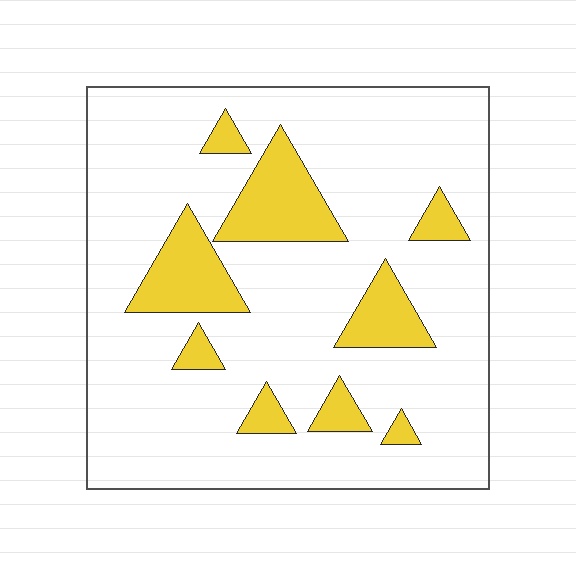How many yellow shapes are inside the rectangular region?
9.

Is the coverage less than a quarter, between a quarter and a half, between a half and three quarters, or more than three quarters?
Less than a quarter.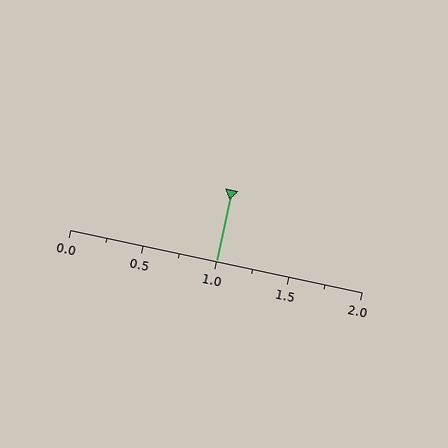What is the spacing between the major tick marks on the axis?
The major ticks are spaced 0.5 apart.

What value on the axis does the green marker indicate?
The marker indicates approximately 1.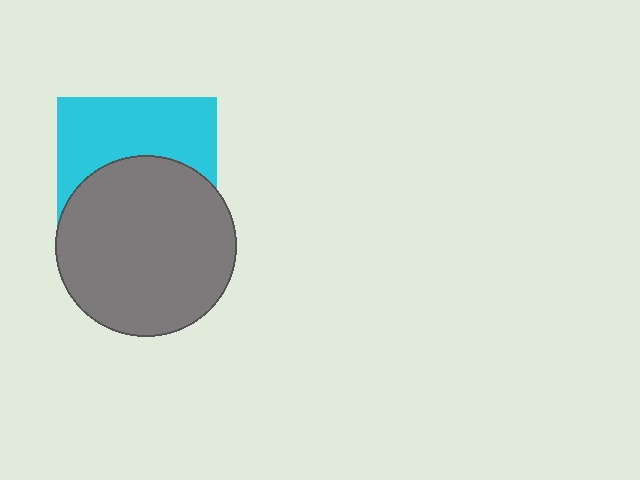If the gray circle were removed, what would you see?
You would see the complete cyan square.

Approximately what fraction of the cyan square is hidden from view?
Roughly 55% of the cyan square is hidden behind the gray circle.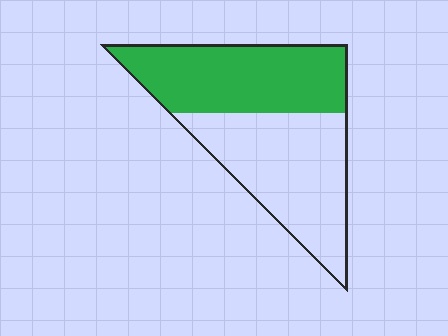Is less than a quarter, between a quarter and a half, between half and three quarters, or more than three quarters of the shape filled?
Between a quarter and a half.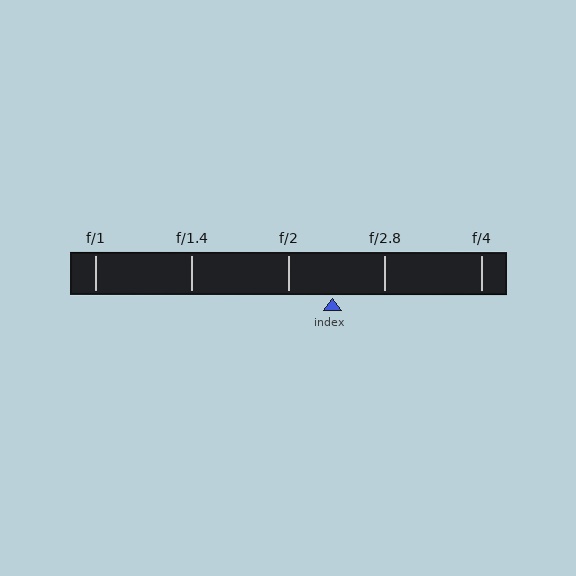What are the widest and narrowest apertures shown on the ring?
The widest aperture shown is f/1 and the narrowest is f/4.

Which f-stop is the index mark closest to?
The index mark is closest to f/2.